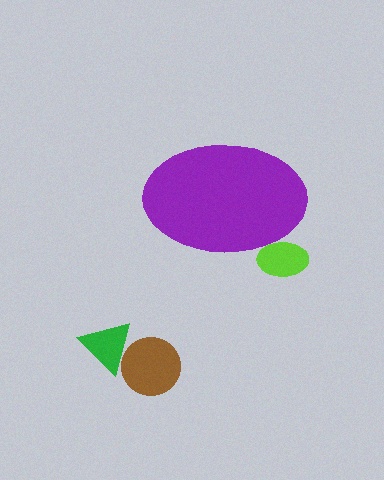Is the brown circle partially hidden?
No, the brown circle is fully visible.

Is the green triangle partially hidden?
No, the green triangle is fully visible.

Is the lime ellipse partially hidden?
Yes, the lime ellipse is partially hidden behind the purple ellipse.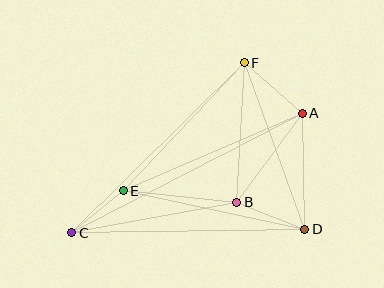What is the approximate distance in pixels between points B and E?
The distance between B and E is approximately 114 pixels.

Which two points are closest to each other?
Points C and E are closest to each other.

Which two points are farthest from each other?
Points A and C are farthest from each other.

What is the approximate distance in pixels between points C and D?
The distance between C and D is approximately 233 pixels.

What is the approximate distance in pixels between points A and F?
The distance between A and F is approximately 77 pixels.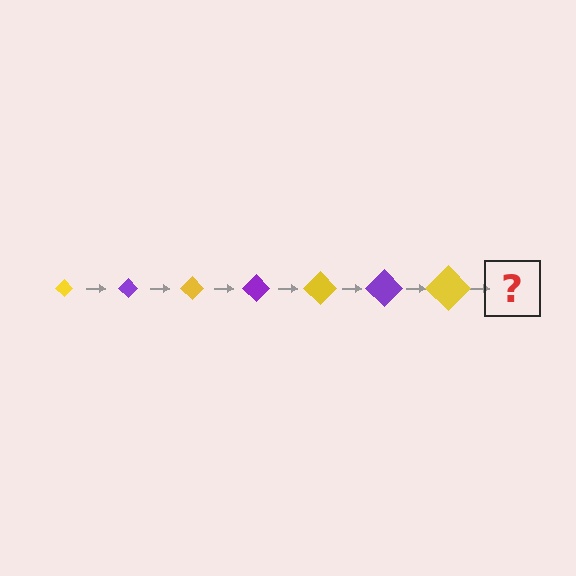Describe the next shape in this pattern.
It should be a purple diamond, larger than the previous one.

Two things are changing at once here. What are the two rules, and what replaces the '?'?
The two rules are that the diamond grows larger each step and the color cycles through yellow and purple. The '?' should be a purple diamond, larger than the previous one.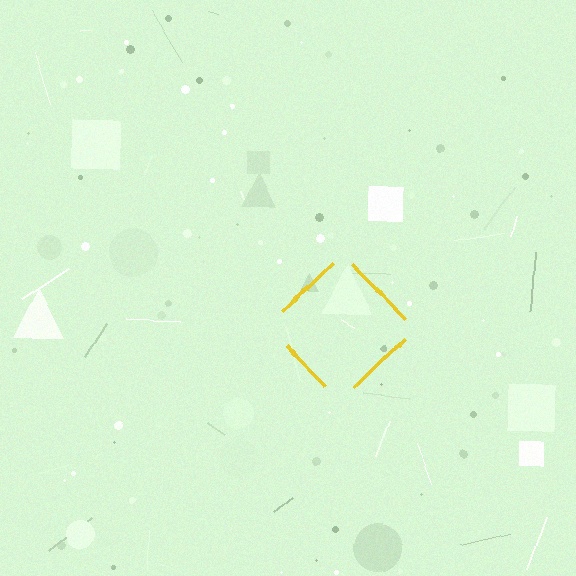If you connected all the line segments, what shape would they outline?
They would outline a diamond.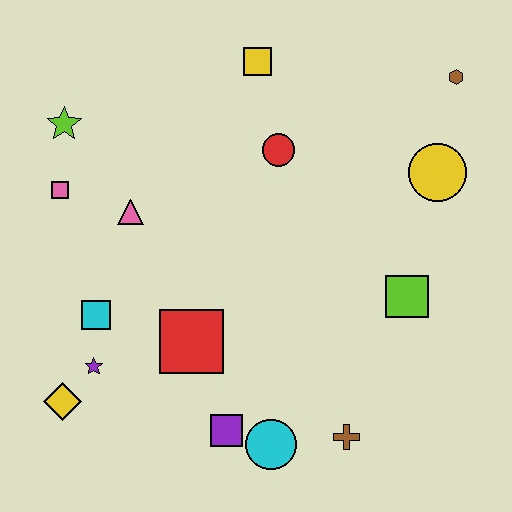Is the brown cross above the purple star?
No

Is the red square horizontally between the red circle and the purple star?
Yes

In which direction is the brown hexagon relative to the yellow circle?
The brown hexagon is above the yellow circle.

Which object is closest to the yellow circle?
The brown hexagon is closest to the yellow circle.